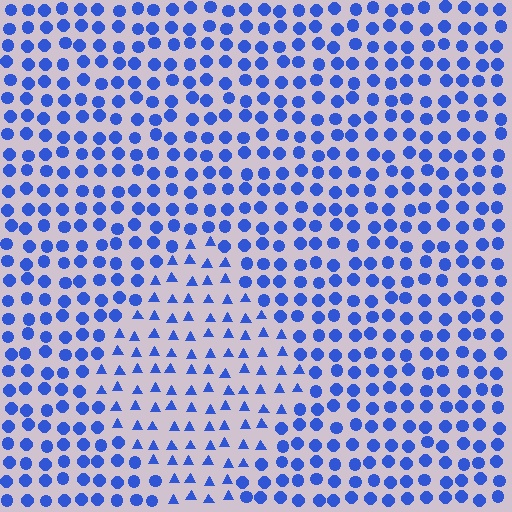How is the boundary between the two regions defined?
The boundary is defined by a change in element shape: triangles inside vs. circles outside. All elements share the same color and spacing.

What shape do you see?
I see a diamond.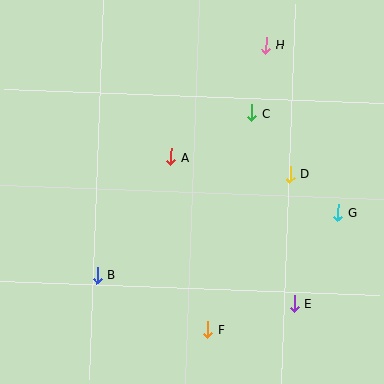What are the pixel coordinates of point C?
Point C is at (252, 113).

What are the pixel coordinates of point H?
Point H is at (266, 45).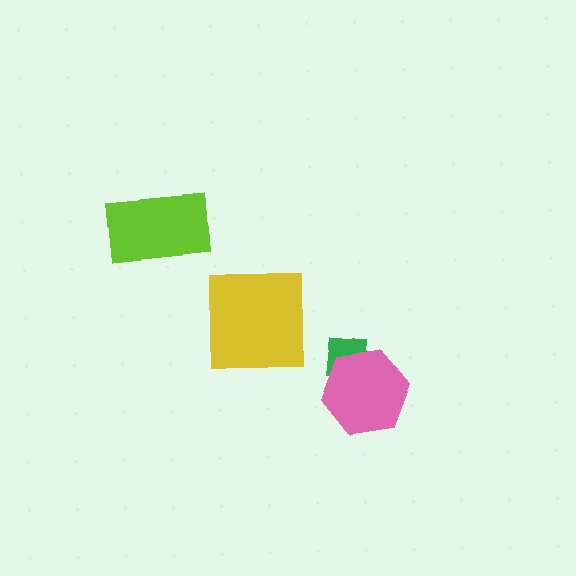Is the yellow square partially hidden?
No, no other shape covers it.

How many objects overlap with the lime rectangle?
0 objects overlap with the lime rectangle.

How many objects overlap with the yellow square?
0 objects overlap with the yellow square.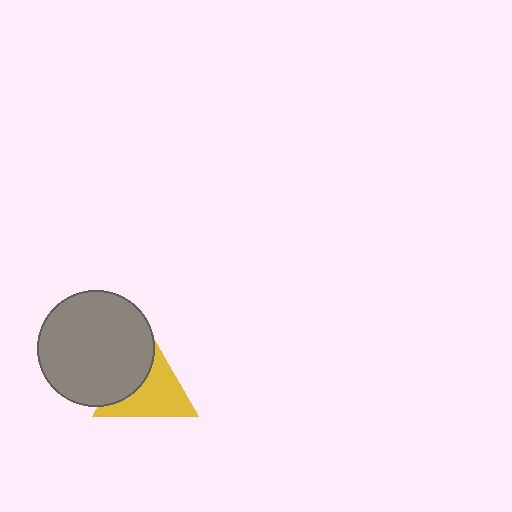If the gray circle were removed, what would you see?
You would see the complete yellow triangle.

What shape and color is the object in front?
The object in front is a gray circle.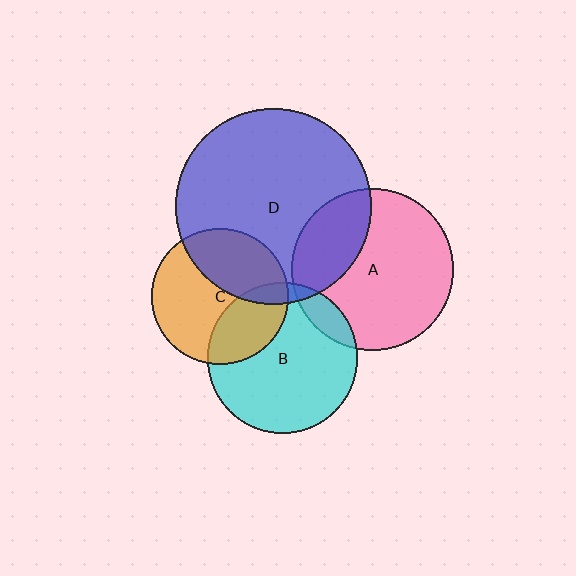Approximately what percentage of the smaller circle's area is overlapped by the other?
Approximately 30%.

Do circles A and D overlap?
Yes.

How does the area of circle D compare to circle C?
Approximately 2.1 times.